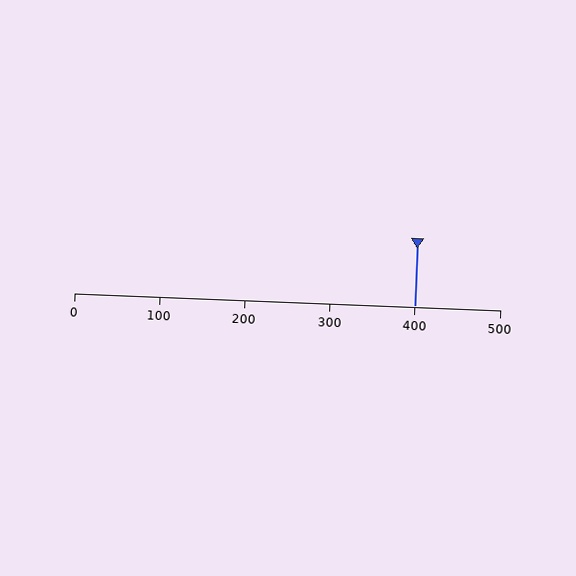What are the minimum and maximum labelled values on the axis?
The axis runs from 0 to 500.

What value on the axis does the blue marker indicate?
The marker indicates approximately 400.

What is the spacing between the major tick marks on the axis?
The major ticks are spaced 100 apart.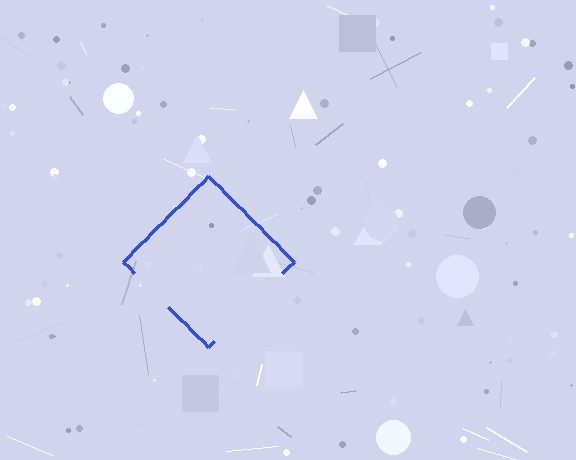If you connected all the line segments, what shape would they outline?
They would outline a diamond.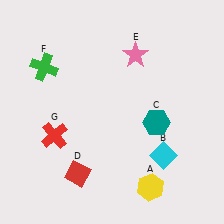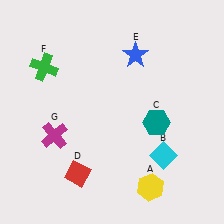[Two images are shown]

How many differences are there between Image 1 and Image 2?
There are 2 differences between the two images.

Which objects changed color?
E changed from pink to blue. G changed from red to magenta.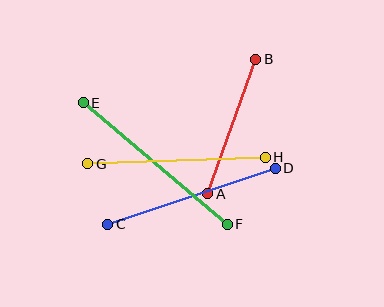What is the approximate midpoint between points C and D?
The midpoint is at approximately (191, 196) pixels.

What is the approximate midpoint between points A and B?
The midpoint is at approximately (232, 127) pixels.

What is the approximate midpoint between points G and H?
The midpoint is at approximately (177, 161) pixels.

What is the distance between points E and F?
The distance is approximately 188 pixels.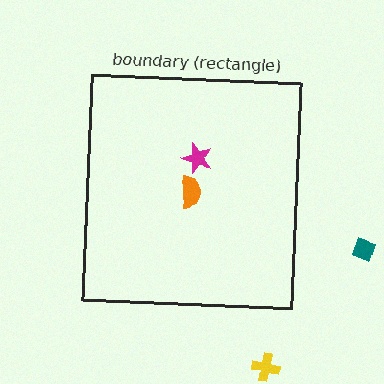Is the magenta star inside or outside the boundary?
Inside.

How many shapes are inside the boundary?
2 inside, 2 outside.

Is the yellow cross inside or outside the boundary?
Outside.